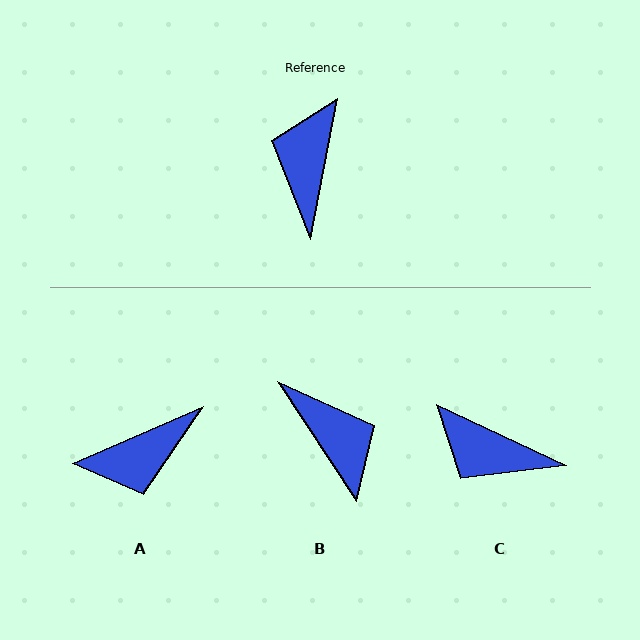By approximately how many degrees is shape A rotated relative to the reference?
Approximately 124 degrees counter-clockwise.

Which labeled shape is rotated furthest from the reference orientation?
B, about 136 degrees away.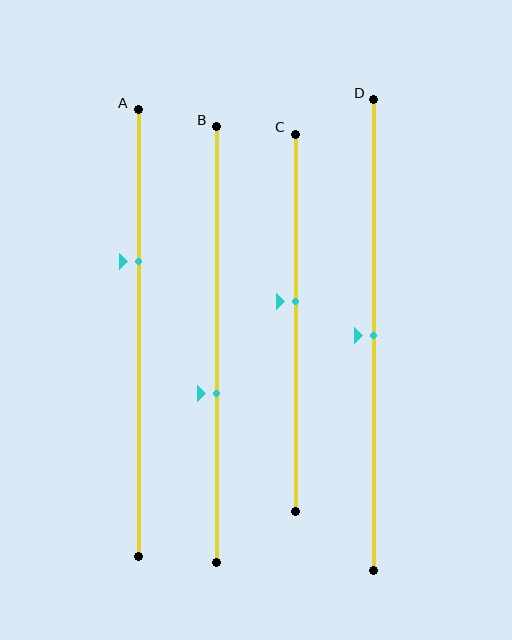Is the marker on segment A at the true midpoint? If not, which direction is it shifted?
No, the marker on segment A is shifted upward by about 16% of the segment length.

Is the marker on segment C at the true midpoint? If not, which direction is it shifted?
No, the marker on segment C is shifted upward by about 6% of the segment length.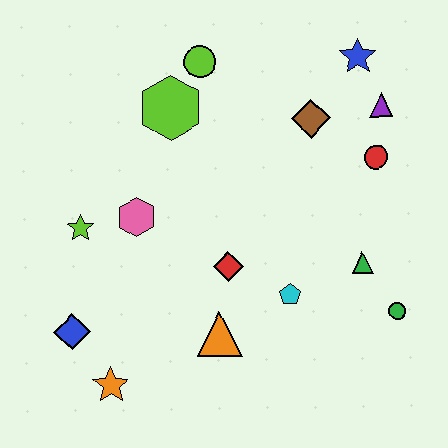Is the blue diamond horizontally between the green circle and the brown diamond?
No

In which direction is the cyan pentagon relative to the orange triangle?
The cyan pentagon is to the right of the orange triangle.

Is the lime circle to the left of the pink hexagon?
No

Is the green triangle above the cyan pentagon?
Yes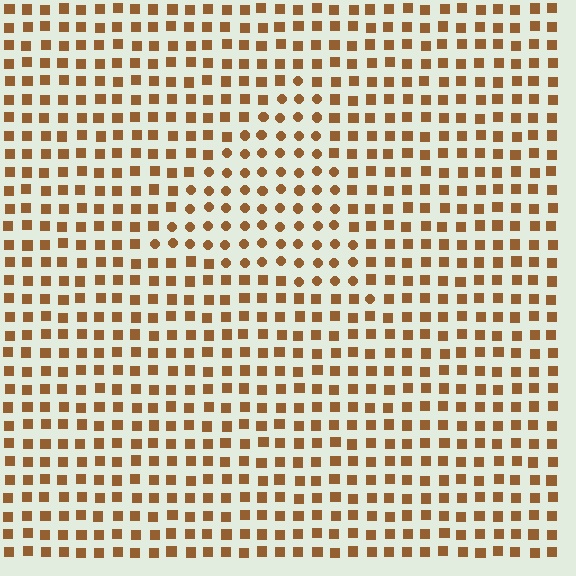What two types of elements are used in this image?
The image uses circles inside the triangle region and squares outside it.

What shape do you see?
I see a triangle.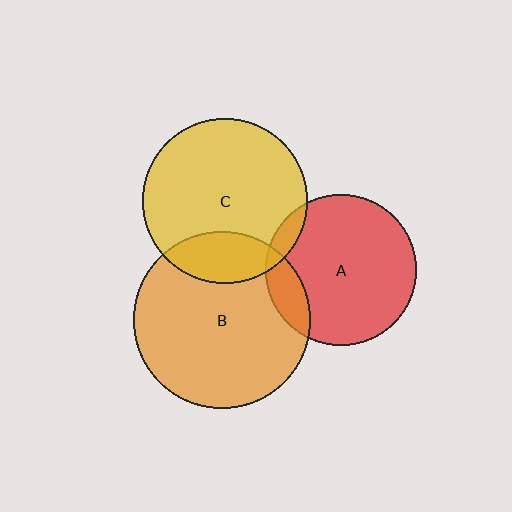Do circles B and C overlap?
Yes.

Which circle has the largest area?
Circle B (orange).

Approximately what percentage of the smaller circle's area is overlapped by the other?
Approximately 20%.